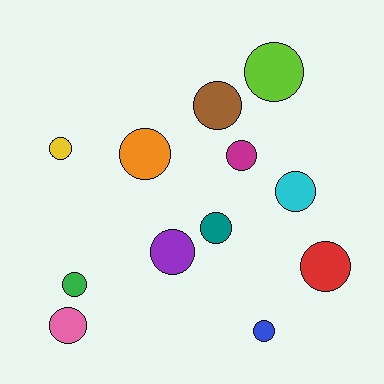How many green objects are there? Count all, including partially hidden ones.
There is 1 green object.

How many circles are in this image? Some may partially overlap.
There are 12 circles.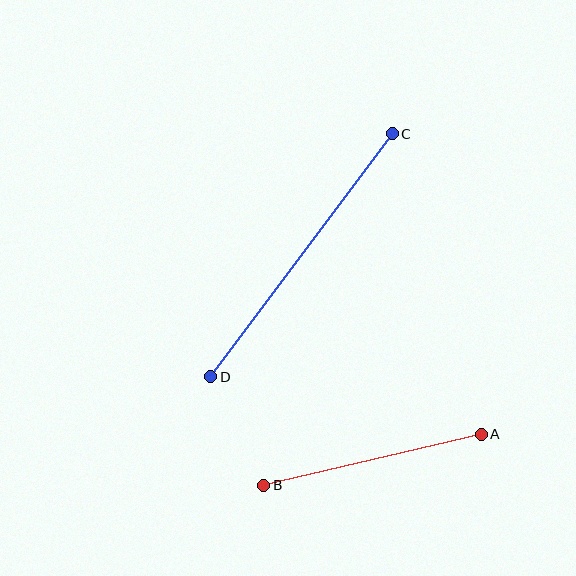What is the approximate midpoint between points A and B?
The midpoint is at approximately (373, 460) pixels.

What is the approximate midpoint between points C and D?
The midpoint is at approximately (301, 255) pixels.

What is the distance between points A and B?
The distance is approximately 224 pixels.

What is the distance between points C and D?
The distance is approximately 303 pixels.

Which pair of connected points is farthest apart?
Points C and D are farthest apart.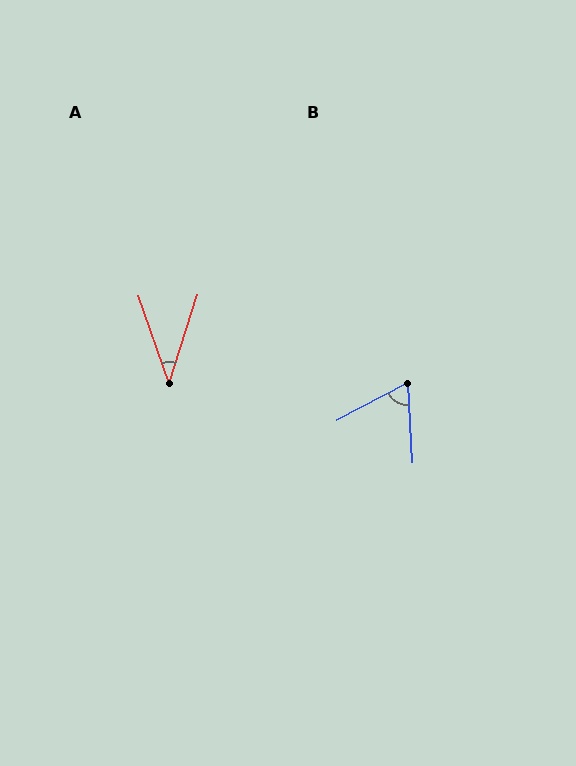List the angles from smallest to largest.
A (37°), B (65°).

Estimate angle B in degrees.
Approximately 65 degrees.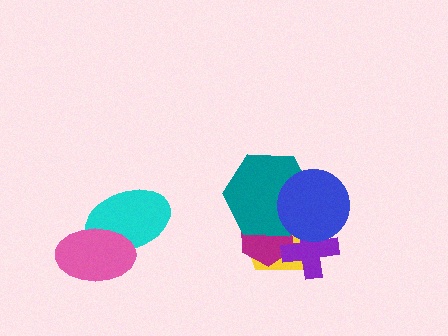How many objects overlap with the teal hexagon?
3 objects overlap with the teal hexagon.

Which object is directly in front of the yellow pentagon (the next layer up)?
The magenta hexagon is directly in front of the yellow pentagon.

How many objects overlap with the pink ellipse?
1 object overlaps with the pink ellipse.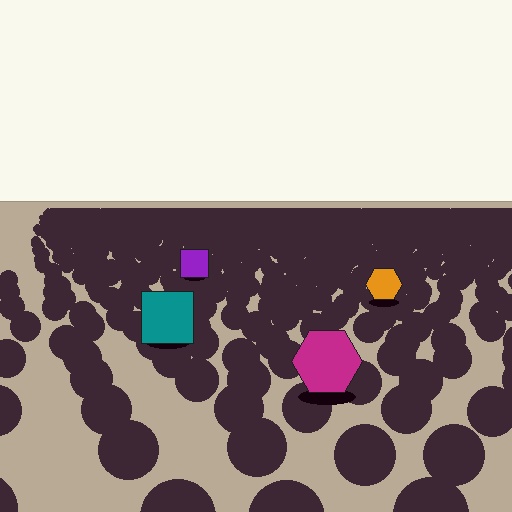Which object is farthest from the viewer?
The purple square is farthest from the viewer. It appears smaller and the ground texture around it is denser.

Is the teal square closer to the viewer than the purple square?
Yes. The teal square is closer — you can tell from the texture gradient: the ground texture is coarser near it.